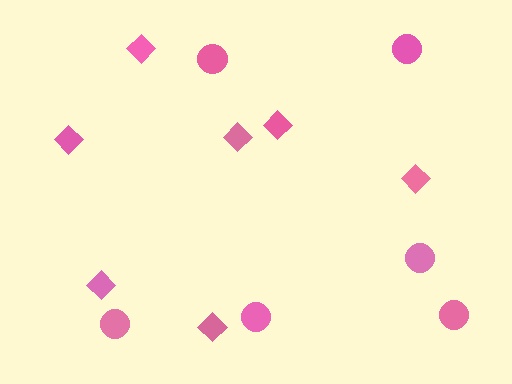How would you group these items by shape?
There are 2 groups: one group of circles (6) and one group of diamonds (7).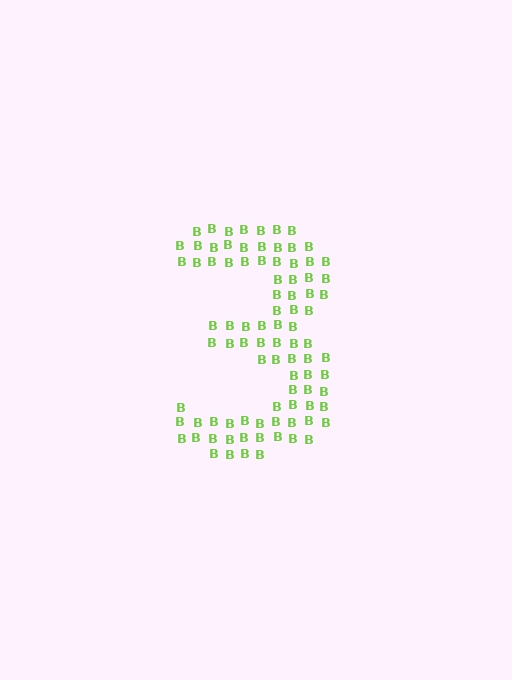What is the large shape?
The large shape is the digit 3.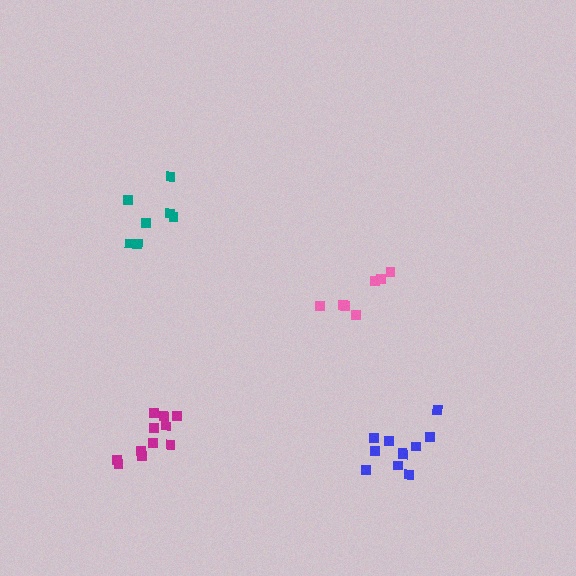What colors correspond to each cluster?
The clusters are colored: pink, teal, magenta, blue.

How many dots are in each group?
Group 1: 7 dots, Group 2: 7 dots, Group 3: 11 dots, Group 4: 11 dots (36 total).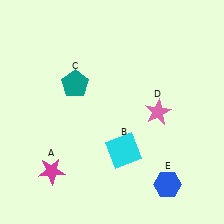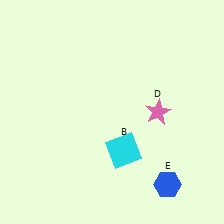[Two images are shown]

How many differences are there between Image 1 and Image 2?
There are 2 differences between the two images.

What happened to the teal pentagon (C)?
The teal pentagon (C) was removed in Image 2. It was in the top-left area of Image 1.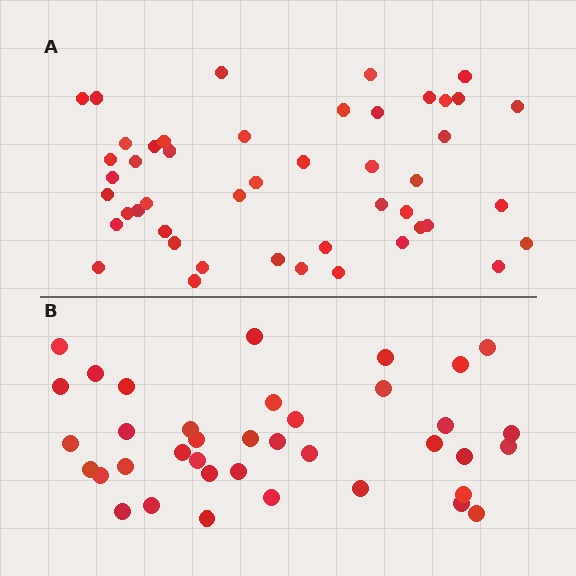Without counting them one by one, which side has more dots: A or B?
Region A (the top region) has more dots.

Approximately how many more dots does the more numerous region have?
Region A has roughly 8 or so more dots than region B.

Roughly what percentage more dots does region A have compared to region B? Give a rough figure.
About 25% more.